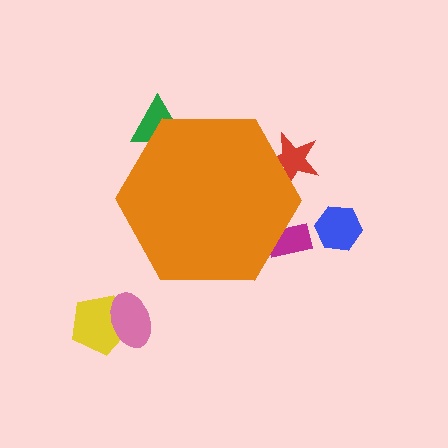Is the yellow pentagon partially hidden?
No, the yellow pentagon is fully visible.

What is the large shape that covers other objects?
An orange hexagon.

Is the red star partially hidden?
Yes, the red star is partially hidden behind the orange hexagon.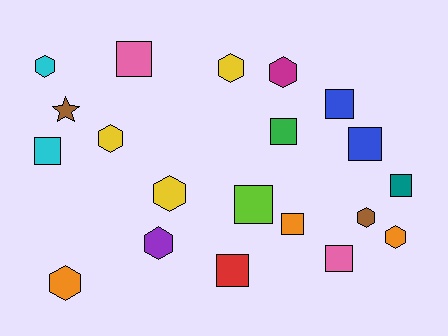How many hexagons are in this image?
There are 9 hexagons.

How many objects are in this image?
There are 20 objects.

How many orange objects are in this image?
There are 3 orange objects.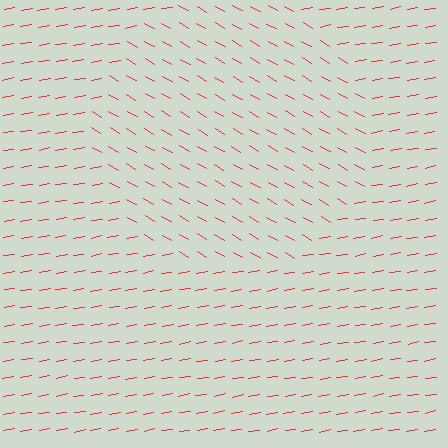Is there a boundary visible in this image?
Yes, there is a texture boundary formed by a change in line orientation.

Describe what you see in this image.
The image is filled with small red line segments. A circle region in the image has lines oriented differently from the surrounding lines, creating a visible texture boundary.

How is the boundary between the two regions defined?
The boundary is defined purely by a change in line orientation (approximately 40 degrees difference). All lines are the same color and thickness.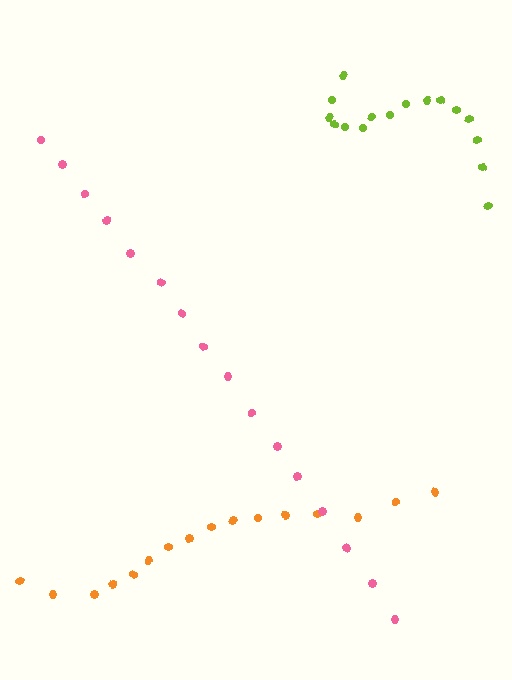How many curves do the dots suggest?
There are 3 distinct paths.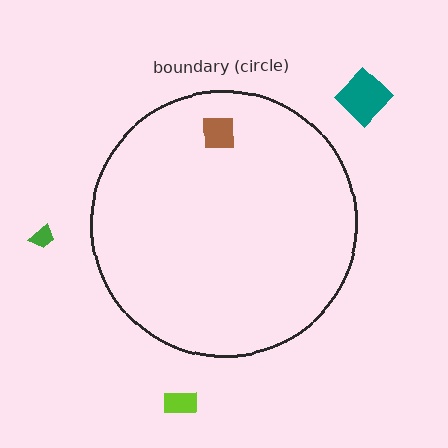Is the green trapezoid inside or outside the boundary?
Outside.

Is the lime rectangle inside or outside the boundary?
Outside.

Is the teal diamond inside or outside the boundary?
Outside.